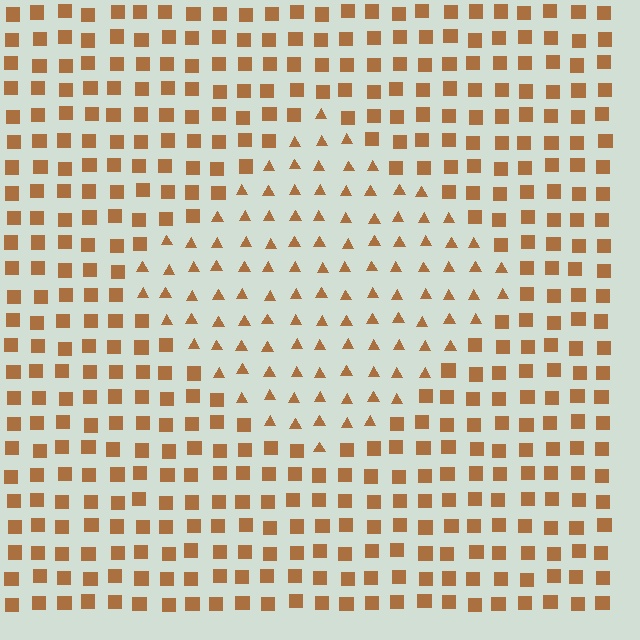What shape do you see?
I see a diamond.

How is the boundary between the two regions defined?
The boundary is defined by a change in element shape: triangles inside vs. squares outside. All elements share the same color and spacing.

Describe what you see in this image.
The image is filled with small brown elements arranged in a uniform grid. A diamond-shaped region contains triangles, while the surrounding area contains squares. The boundary is defined purely by the change in element shape.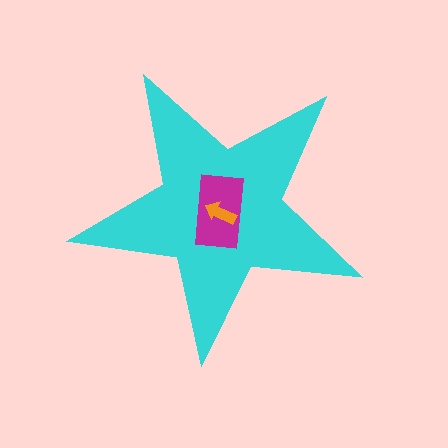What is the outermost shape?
The cyan star.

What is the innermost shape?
The orange arrow.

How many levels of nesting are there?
3.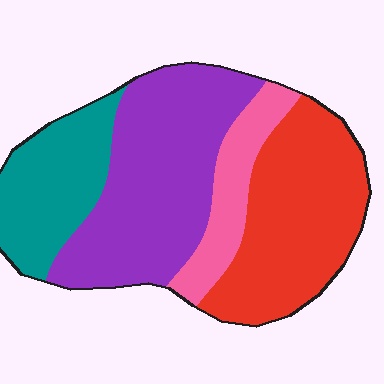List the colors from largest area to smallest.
From largest to smallest: purple, red, teal, pink.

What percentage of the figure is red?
Red takes up about one third (1/3) of the figure.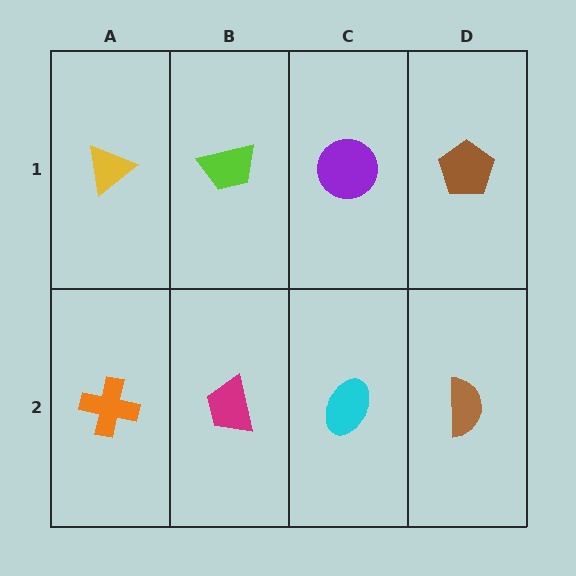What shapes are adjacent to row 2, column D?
A brown pentagon (row 1, column D), a cyan ellipse (row 2, column C).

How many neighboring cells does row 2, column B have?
3.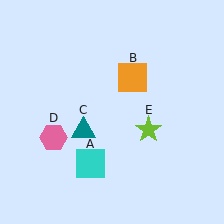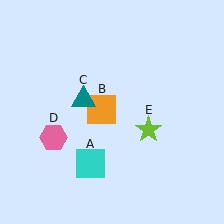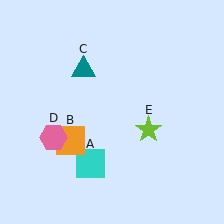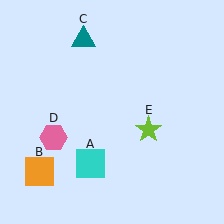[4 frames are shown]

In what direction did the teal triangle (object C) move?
The teal triangle (object C) moved up.